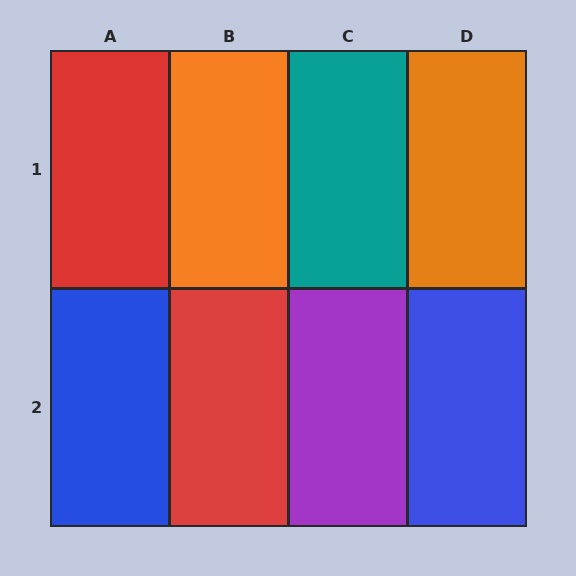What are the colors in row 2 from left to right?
Blue, red, purple, blue.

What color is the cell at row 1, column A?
Red.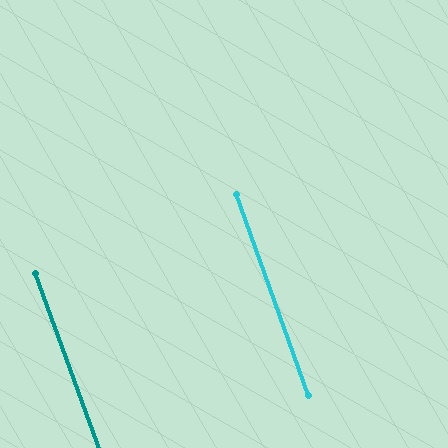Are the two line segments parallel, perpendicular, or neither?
Parallel — their directions differ by only 0.5°.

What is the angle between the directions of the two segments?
Approximately 1 degree.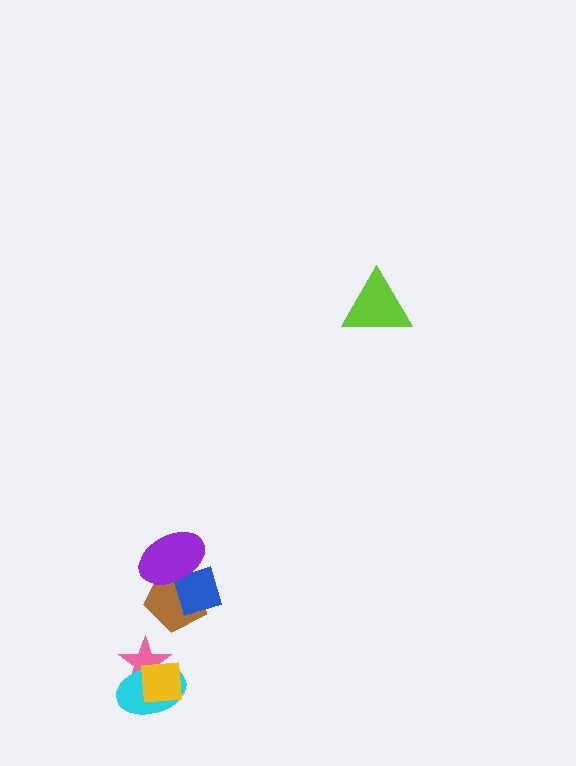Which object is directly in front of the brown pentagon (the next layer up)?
The blue diamond is directly in front of the brown pentagon.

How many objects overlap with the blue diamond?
2 objects overlap with the blue diamond.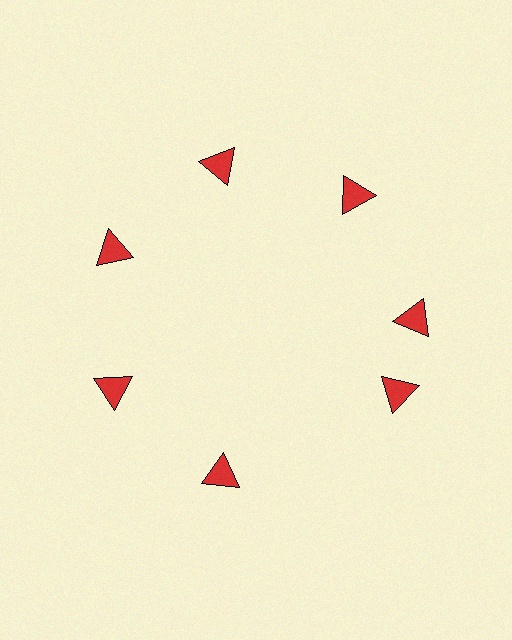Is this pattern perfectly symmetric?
No. The 7 red triangles are arranged in a ring, but one element near the 5 o'clock position is rotated out of alignment along the ring, breaking the 7-fold rotational symmetry.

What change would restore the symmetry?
The symmetry would be restored by rotating it back into even spacing with its neighbors so that all 7 triangles sit at equal angles and equal distance from the center.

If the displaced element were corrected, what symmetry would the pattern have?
It would have 7-fold rotational symmetry — the pattern would map onto itself every 51 degrees.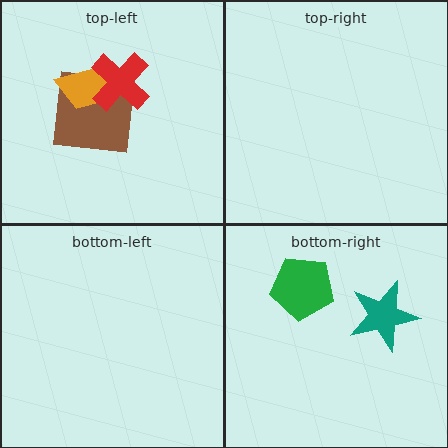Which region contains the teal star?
The bottom-right region.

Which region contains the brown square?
The top-left region.